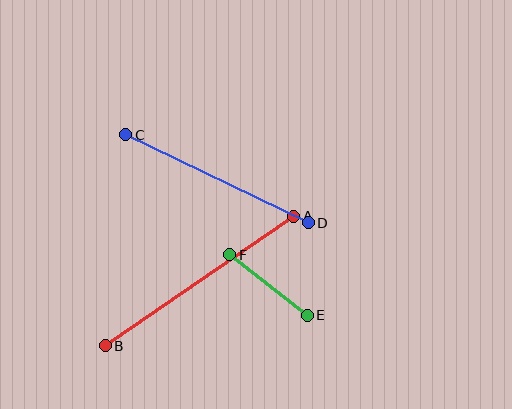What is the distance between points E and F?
The distance is approximately 98 pixels.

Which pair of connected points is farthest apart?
Points A and B are farthest apart.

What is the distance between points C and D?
The distance is approximately 203 pixels.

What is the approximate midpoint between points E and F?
The midpoint is at approximately (268, 285) pixels.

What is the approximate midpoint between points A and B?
The midpoint is at approximately (200, 281) pixels.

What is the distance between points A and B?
The distance is approximately 229 pixels.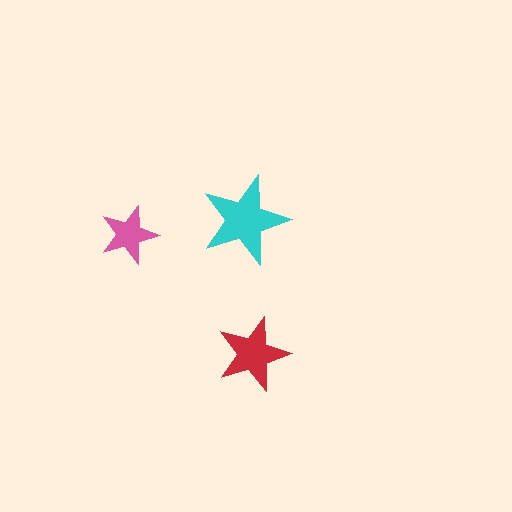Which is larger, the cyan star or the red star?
The cyan one.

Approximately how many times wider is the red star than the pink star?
About 1.5 times wider.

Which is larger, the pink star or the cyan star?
The cyan one.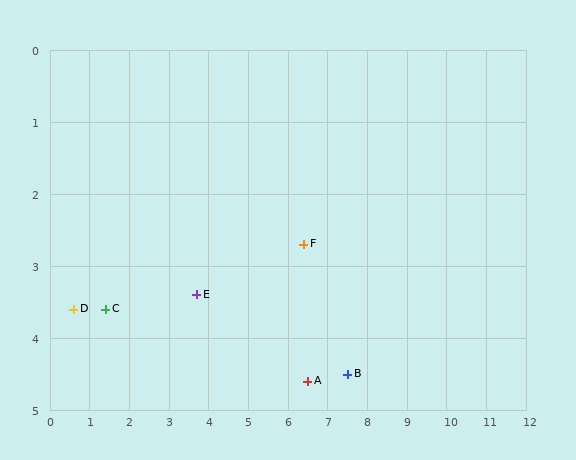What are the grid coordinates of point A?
Point A is at approximately (6.5, 4.6).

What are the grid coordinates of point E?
Point E is at approximately (3.7, 3.4).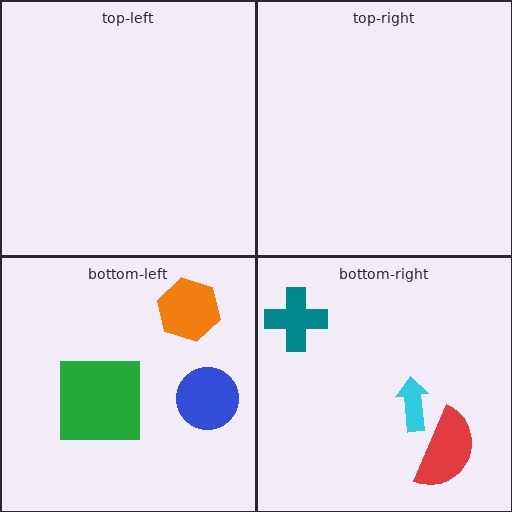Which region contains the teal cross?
The bottom-right region.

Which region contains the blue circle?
The bottom-left region.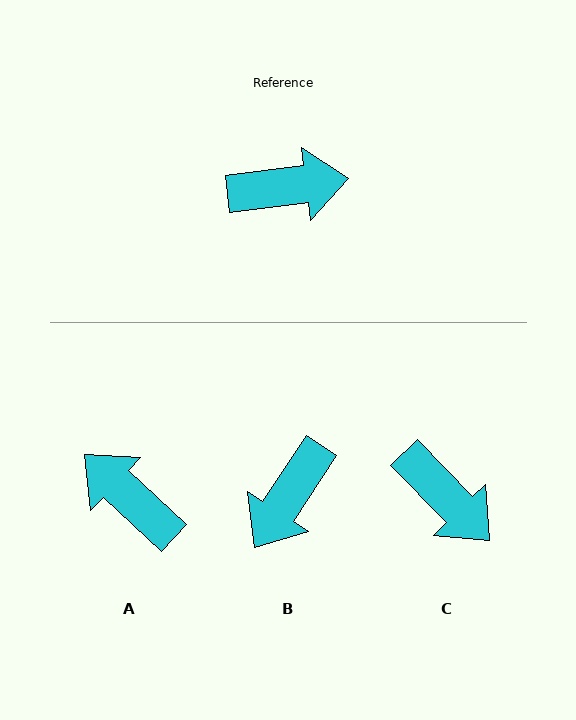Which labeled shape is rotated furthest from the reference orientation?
B, about 130 degrees away.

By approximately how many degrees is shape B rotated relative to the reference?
Approximately 130 degrees clockwise.